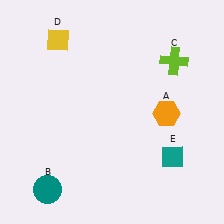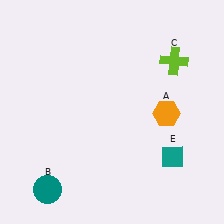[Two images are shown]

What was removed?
The yellow diamond (D) was removed in Image 2.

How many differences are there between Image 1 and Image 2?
There is 1 difference between the two images.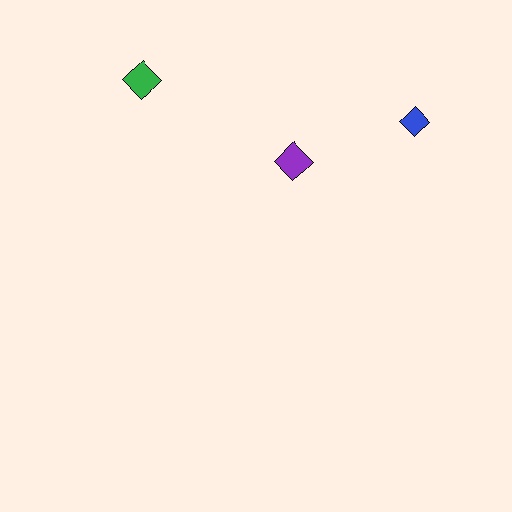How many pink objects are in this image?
There are no pink objects.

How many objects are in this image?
There are 3 objects.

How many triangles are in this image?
There are no triangles.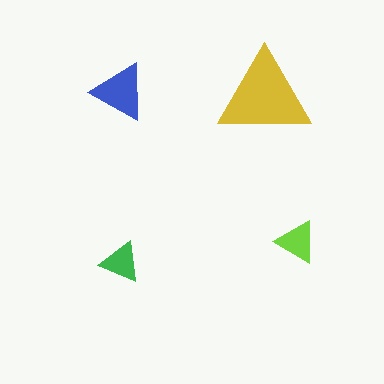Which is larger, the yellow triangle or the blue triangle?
The yellow one.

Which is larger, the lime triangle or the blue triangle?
The blue one.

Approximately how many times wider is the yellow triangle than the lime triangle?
About 2 times wider.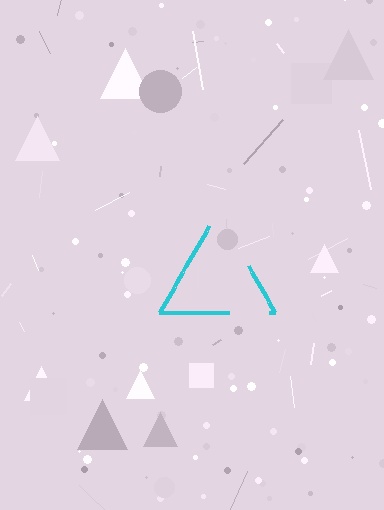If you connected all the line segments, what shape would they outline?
They would outline a triangle.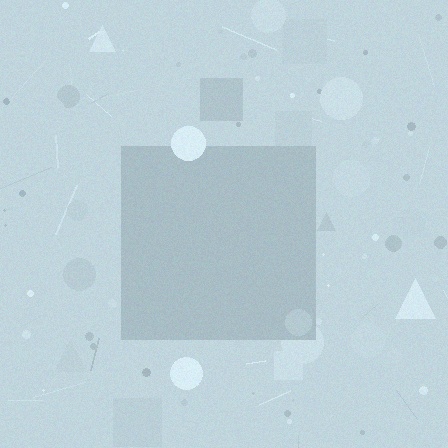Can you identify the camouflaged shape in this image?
The camouflaged shape is a square.